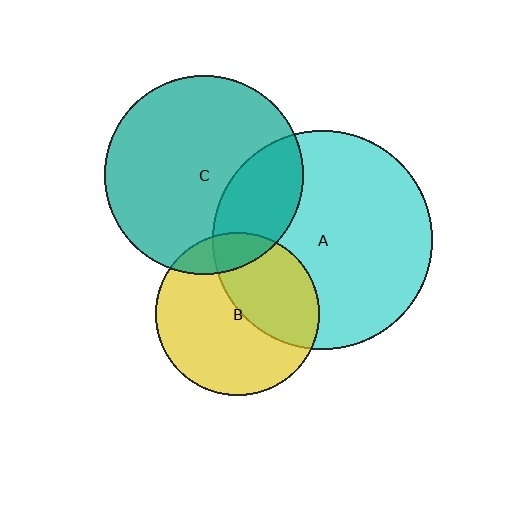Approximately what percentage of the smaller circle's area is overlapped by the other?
Approximately 15%.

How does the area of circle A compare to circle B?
Approximately 1.8 times.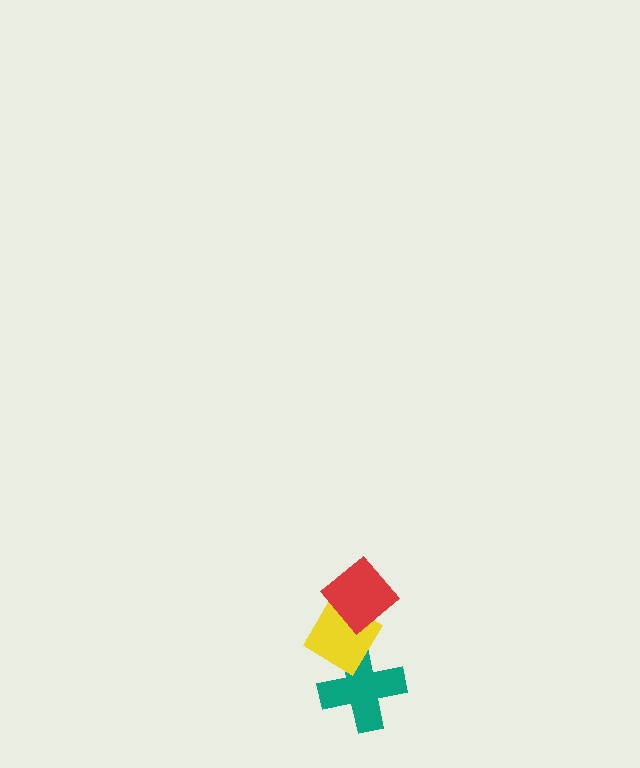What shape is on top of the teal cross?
The yellow diamond is on top of the teal cross.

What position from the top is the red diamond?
The red diamond is 1st from the top.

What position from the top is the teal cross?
The teal cross is 3rd from the top.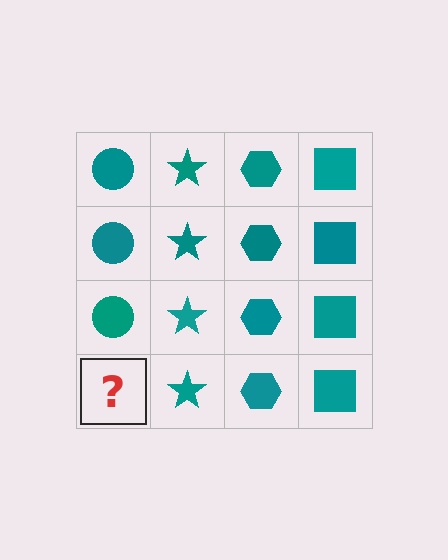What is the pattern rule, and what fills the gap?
The rule is that each column has a consistent shape. The gap should be filled with a teal circle.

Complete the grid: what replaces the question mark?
The question mark should be replaced with a teal circle.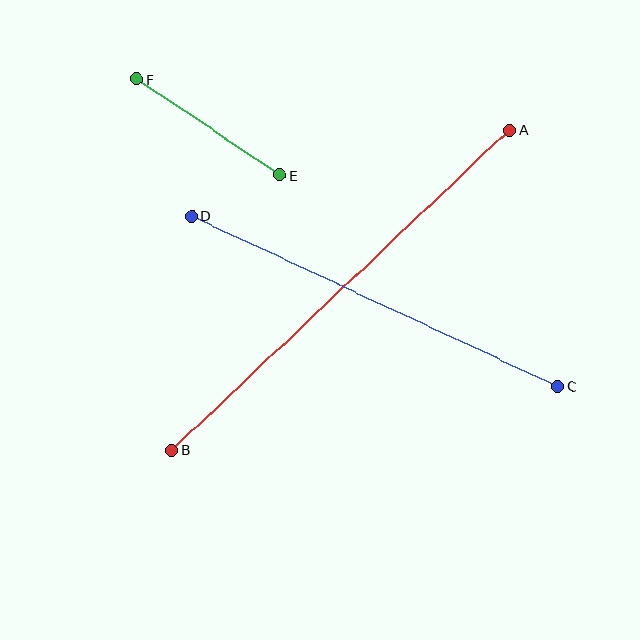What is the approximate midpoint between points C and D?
The midpoint is at approximately (375, 301) pixels.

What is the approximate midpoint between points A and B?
The midpoint is at approximately (341, 290) pixels.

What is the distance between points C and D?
The distance is approximately 404 pixels.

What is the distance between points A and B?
The distance is approximately 465 pixels.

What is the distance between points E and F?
The distance is approximately 172 pixels.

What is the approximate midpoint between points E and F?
The midpoint is at approximately (208, 127) pixels.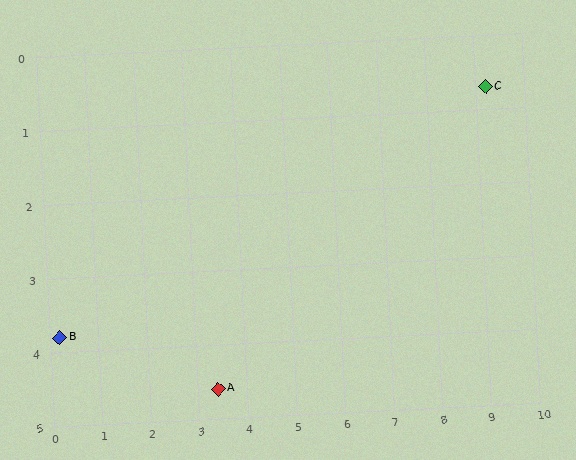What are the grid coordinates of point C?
Point C is at approximately (9.2, 0.7).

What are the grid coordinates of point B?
Point B is at approximately (0.2, 3.8).